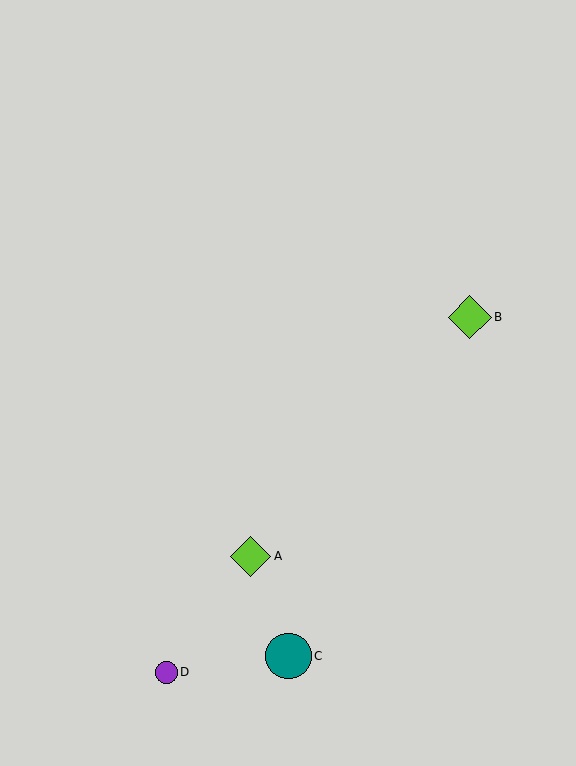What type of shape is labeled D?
Shape D is a purple circle.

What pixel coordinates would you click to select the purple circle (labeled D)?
Click at (166, 672) to select the purple circle D.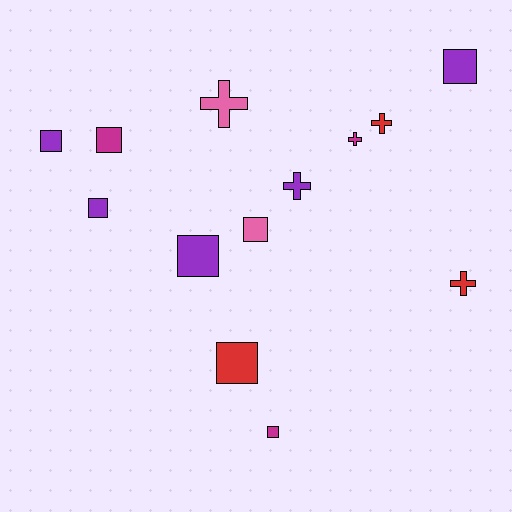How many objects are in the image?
There are 13 objects.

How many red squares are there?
There is 1 red square.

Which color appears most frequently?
Purple, with 5 objects.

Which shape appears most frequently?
Square, with 8 objects.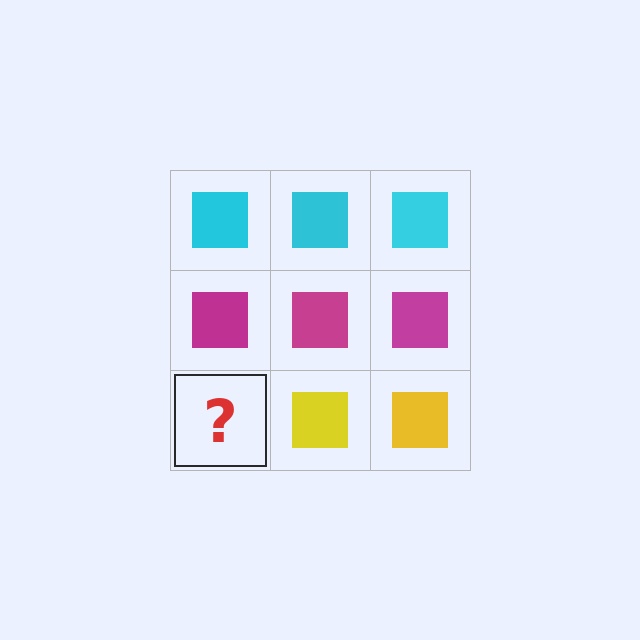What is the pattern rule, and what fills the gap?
The rule is that each row has a consistent color. The gap should be filled with a yellow square.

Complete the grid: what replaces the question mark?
The question mark should be replaced with a yellow square.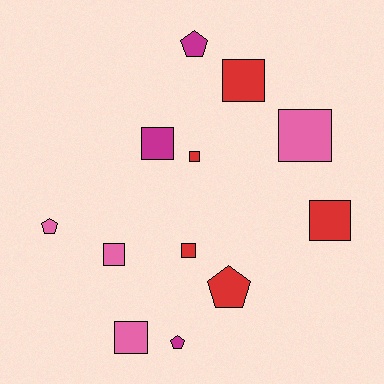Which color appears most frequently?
Red, with 5 objects.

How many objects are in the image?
There are 12 objects.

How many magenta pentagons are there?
There are 2 magenta pentagons.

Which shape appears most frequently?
Square, with 8 objects.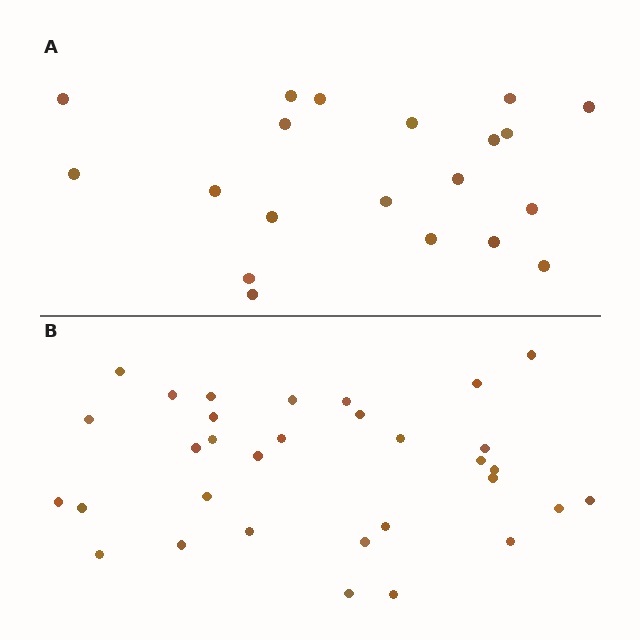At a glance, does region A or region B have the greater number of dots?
Region B (the bottom region) has more dots.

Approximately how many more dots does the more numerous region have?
Region B has roughly 12 or so more dots than region A.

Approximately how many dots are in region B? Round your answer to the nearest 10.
About 30 dots. (The exact count is 32, which rounds to 30.)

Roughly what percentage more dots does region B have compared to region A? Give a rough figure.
About 60% more.